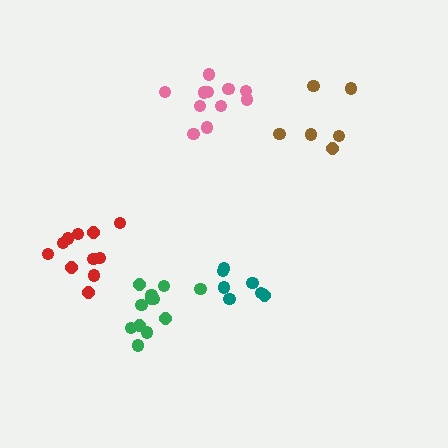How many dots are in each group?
Group 1: 11 dots, Group 2: 11 dots, Group 3: 12 dots, Group 4: 7 dots, Group 5: 6 dots (47 total).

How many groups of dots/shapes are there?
There are 5 groups.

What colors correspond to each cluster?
The clusters are colored: pink, red, green, teal, brown.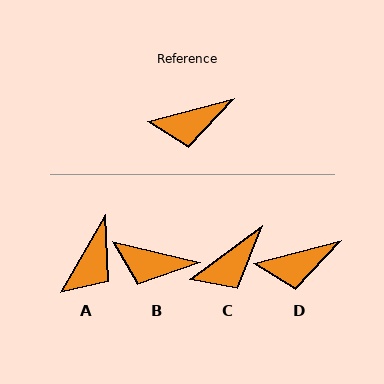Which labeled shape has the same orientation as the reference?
D.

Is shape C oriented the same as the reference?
No, it is off by about 22 degrees.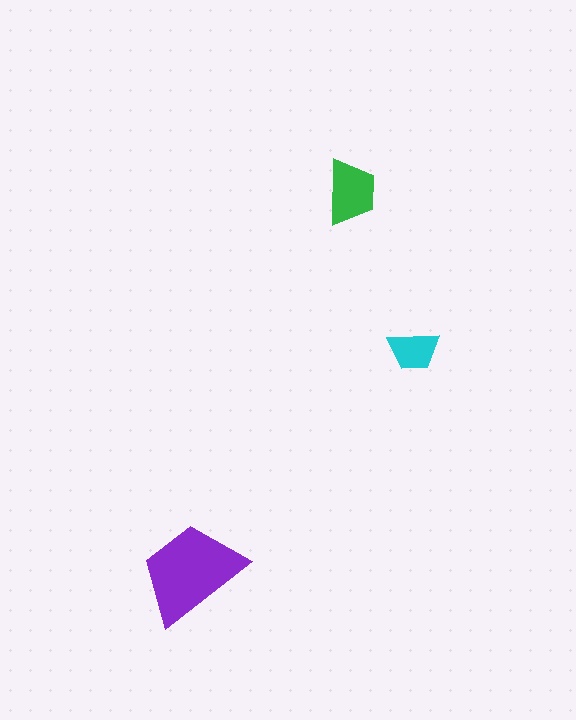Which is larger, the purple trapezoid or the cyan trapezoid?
The purple one.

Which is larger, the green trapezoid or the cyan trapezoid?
The green one.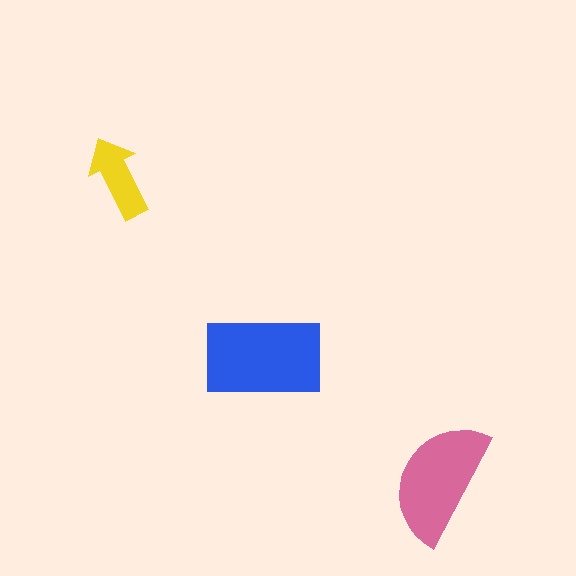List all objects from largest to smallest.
The blue rectangle, the pink semicircle, the yellow arrow.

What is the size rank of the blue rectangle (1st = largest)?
1st.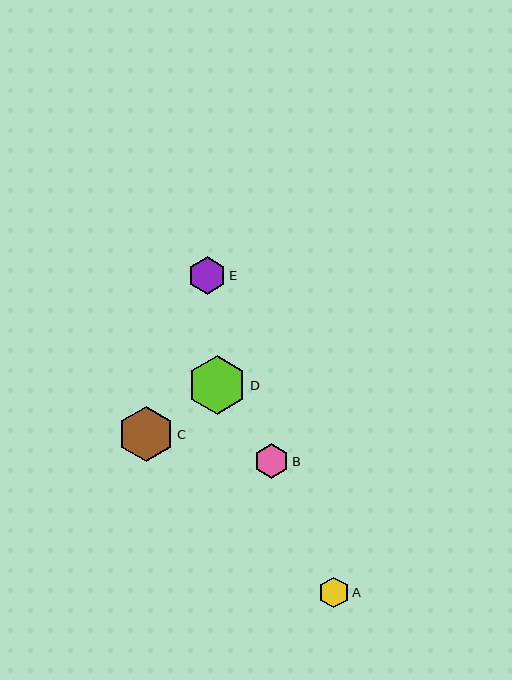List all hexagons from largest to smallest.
From largest to smallest: D, C, E, B, A.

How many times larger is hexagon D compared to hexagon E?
Hexagon D is approximately 1.6 times the size of hexagon E.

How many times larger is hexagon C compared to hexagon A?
Hexagon C is approximately 1.8 times the size of hexagon A.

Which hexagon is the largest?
Hexagon D is the largest with a size of approximately 59 pixels.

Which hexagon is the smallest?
Hexagon A is the smallest with a size of approximately 30 pixels.